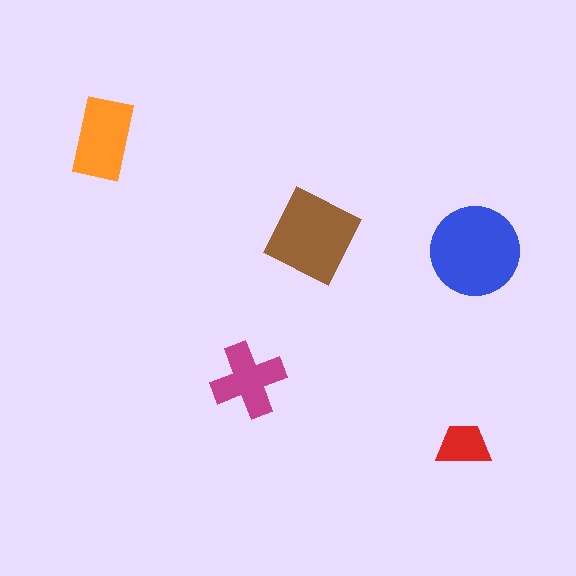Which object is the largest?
The blue circle.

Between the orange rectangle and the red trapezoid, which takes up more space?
The orange rectangle.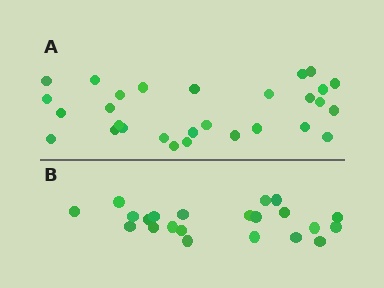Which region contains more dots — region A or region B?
Region A (the top region) has more dots.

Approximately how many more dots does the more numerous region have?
Region A has roughly 8 or so more dots than region B.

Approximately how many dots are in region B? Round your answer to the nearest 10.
About 20 dots. (The exact count is 22, which rounds to 20.)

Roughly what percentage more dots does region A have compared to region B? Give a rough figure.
About 30% more.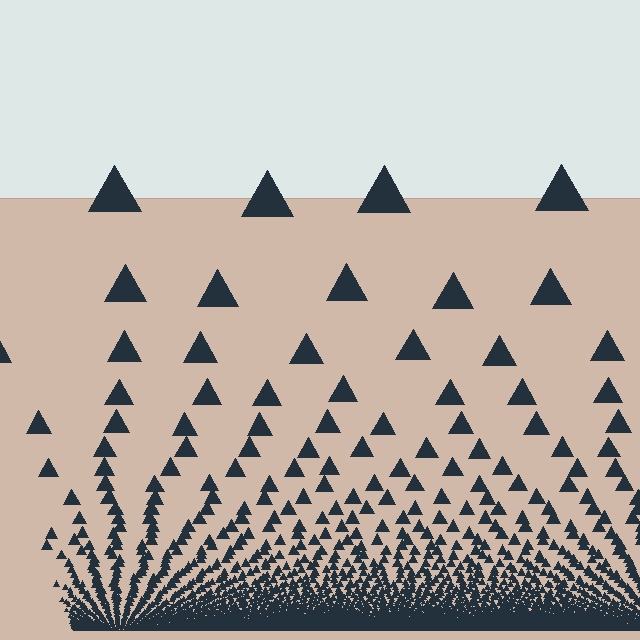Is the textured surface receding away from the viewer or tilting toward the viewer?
The surface appears to tilt toward the viewer. Texture elements get larger and sparser toward the top.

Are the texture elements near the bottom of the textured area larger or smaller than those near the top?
Smaller. The gradient is inverted — elements near the bottom are smaller and denser.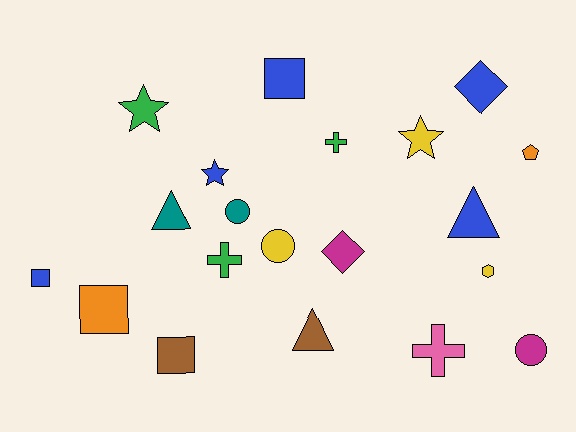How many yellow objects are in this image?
There are 3 yellow objects.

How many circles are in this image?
There are 3 circles.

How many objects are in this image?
There are 20 objects.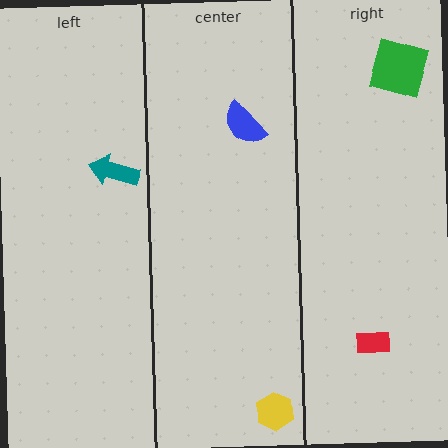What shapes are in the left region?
The teal arrow.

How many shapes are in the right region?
2.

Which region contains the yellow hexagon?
The center region.